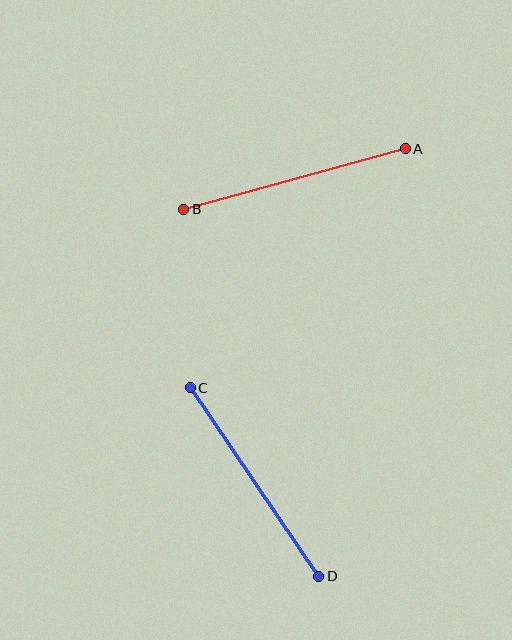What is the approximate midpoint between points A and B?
The midpoint is at approximately (294, 179) pixels.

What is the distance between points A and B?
The distance is approximately 230 pixels.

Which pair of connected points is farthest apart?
Points A and B are farthest apart.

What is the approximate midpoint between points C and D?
The midpoint is at approximately (254, 482) pixels.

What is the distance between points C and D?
The distance is approximately 228 pixels.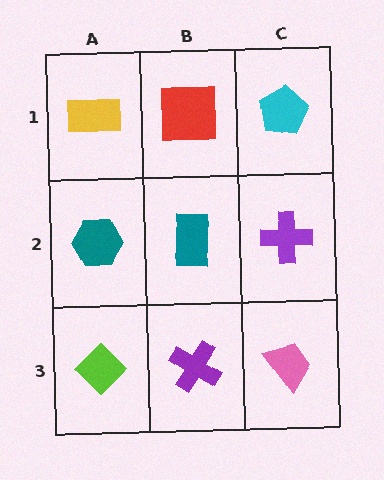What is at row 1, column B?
A red square.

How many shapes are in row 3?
3 shapes.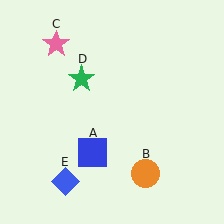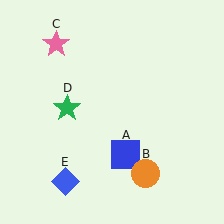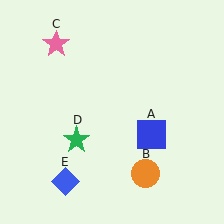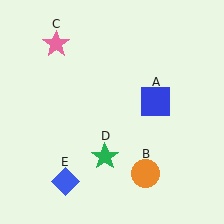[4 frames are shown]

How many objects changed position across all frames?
2 objects changed position: blue square (object A), green star (object D).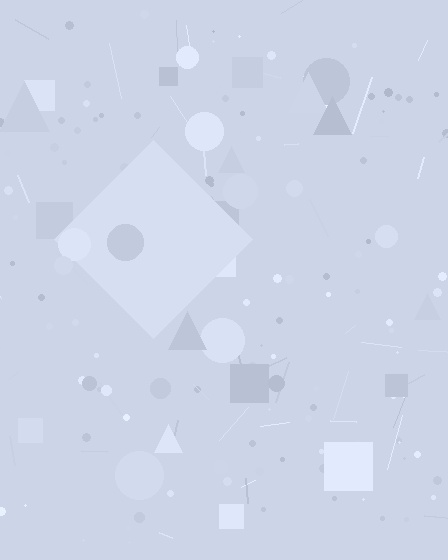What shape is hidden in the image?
A diamond is hidden in the image.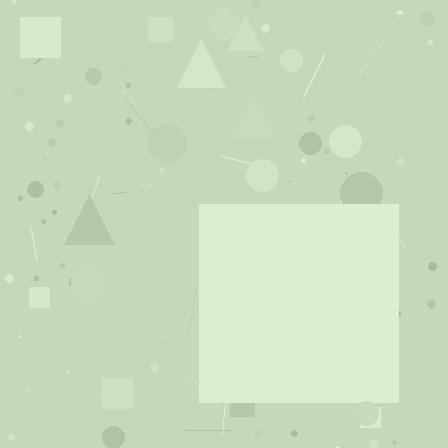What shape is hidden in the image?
A square is hidden in the image.